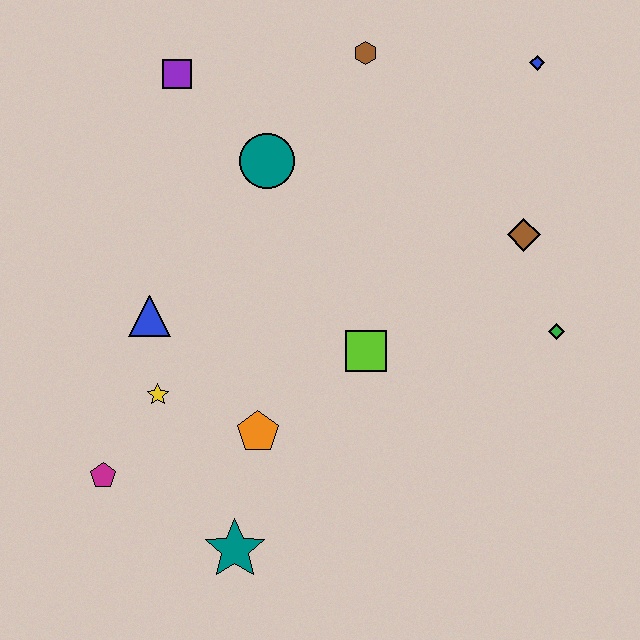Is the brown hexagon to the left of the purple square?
No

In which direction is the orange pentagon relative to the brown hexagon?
The orange pentagon is below the brown hexagon.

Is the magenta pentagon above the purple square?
No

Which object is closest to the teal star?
The orange pentagon is closest to the teal star.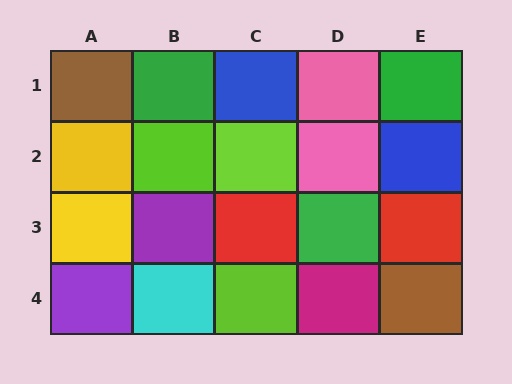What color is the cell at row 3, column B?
Purple.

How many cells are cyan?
1 cell is cyan.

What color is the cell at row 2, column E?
Blue.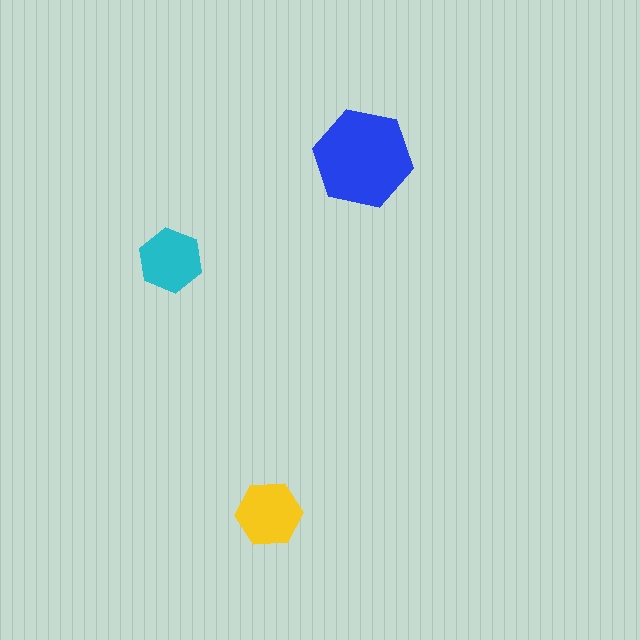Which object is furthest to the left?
The cyan hexagon is leftmost.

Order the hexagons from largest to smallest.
the blue one, the yellow one, the cyan one.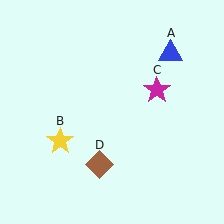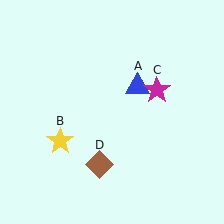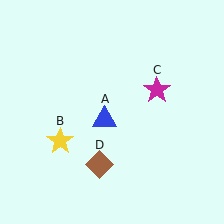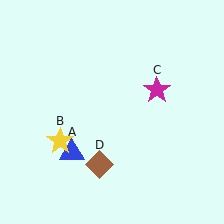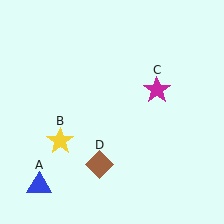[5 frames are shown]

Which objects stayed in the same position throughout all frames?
Yellow star (object B) and magenta star (object C) and brown diamond (object D) remained stationary.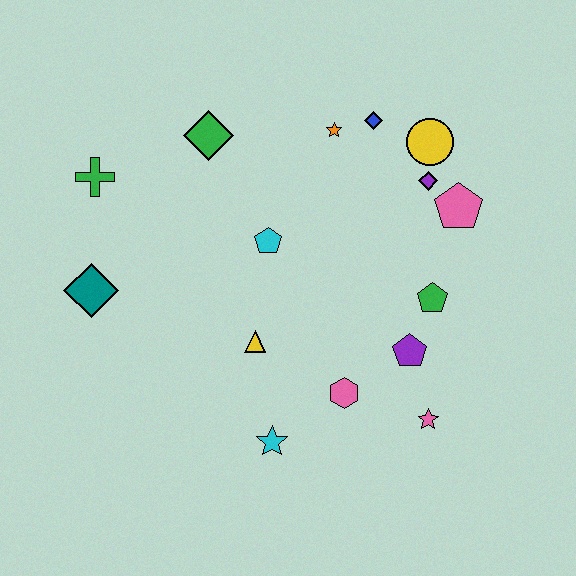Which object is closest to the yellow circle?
The purple diamond is closest to the yellow circle.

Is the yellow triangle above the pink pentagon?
No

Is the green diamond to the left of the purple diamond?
Yes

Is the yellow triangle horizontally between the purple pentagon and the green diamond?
Yes